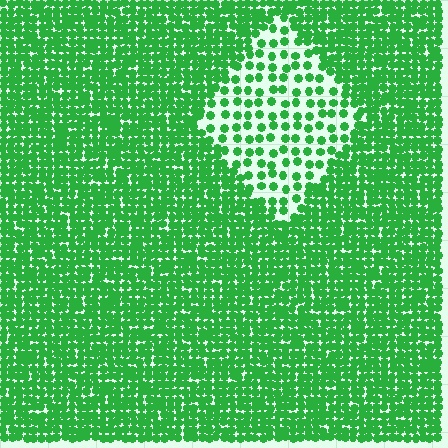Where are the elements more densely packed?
The elements are more densely packed outside the diamond boundary.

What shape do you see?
I see a diamond.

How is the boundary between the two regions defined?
The boundary is defined by a change in element density (approximately 2.5x ratio). All elements are the same color, size, and shape.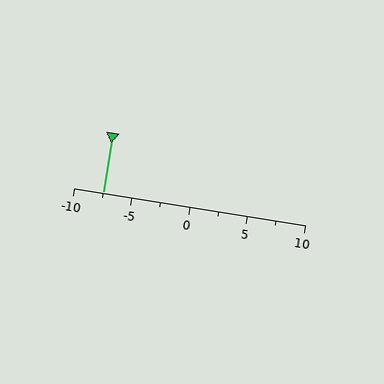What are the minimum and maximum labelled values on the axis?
The axis runs from -10 to 10.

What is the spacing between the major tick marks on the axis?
The major ticks are spaced 5 apart.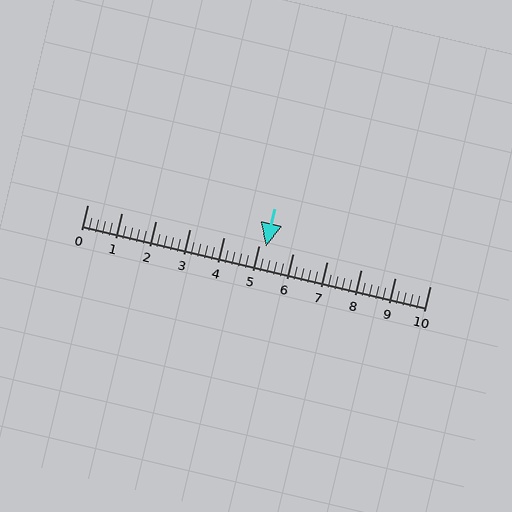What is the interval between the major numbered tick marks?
The major tick marks are spaced 1 units apart.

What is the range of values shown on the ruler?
The ruler shows values from 0 to 10.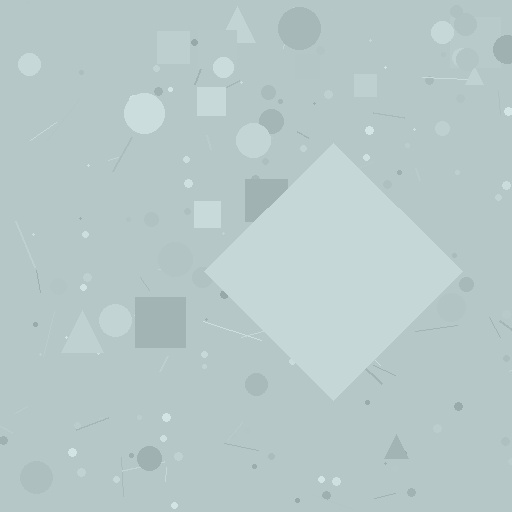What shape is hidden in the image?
A diamond is hidden in the image.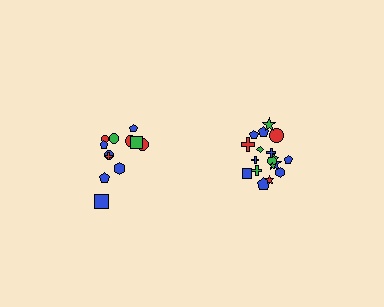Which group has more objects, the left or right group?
The right group.